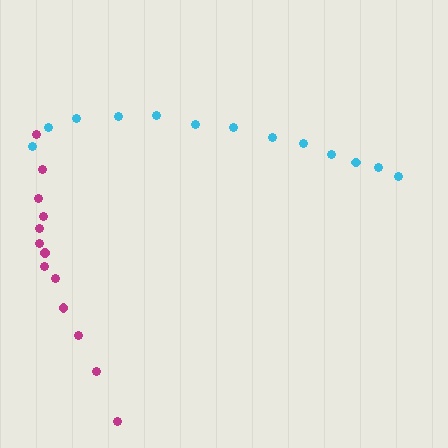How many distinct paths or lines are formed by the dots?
There are 2 distinct paths.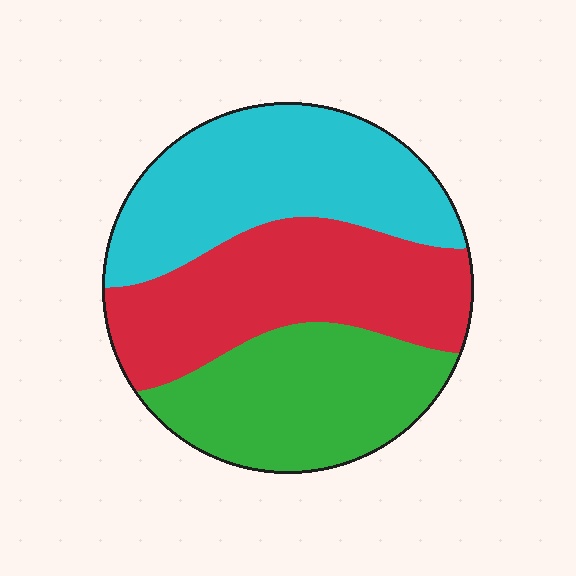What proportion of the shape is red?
Red takes up about one third (1/3) of the shape.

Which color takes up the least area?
Green, at roughly 30%.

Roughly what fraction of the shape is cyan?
Cyan takes up about one third (1/3) of the shape.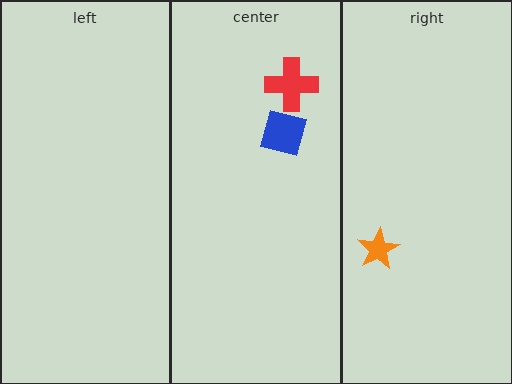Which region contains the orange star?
The right region.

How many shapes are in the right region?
1.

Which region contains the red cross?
The center region.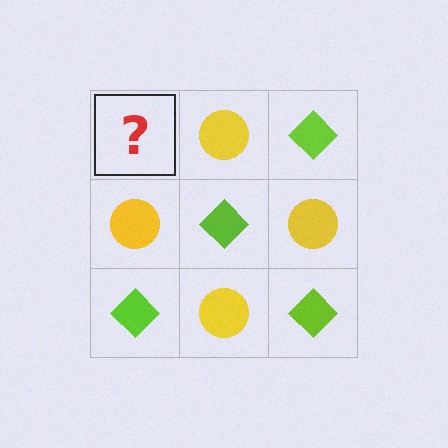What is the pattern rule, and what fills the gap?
The rule is that it alternates lime diamond and yellow circle in a checkerboard pattern. The gap should be filled with a lime diamond.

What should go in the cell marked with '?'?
The missing cell should contain a lime diamond.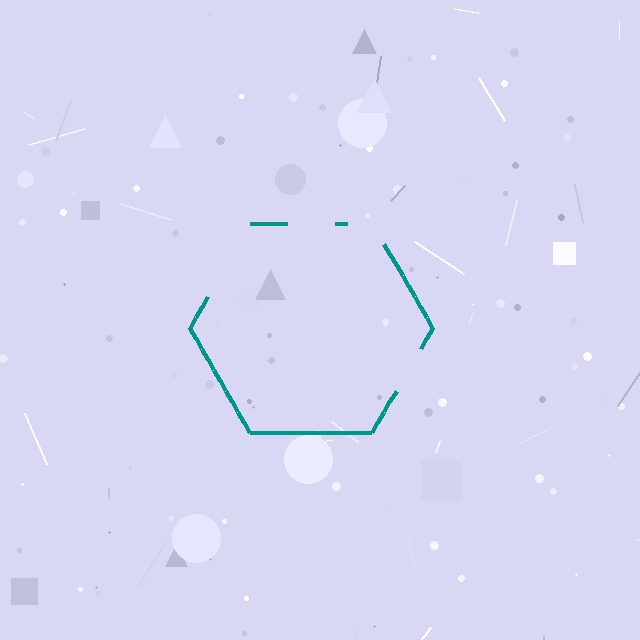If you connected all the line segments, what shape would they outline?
They would outline a hexagon.